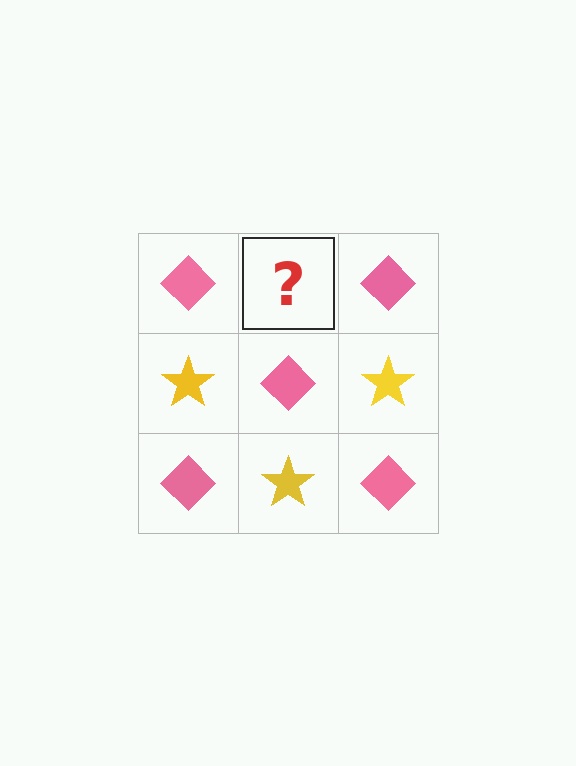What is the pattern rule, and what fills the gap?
The rule is that it alternates pink diamond and yellow star in a checkerboard pattern. The gap should be filled with a yellow star.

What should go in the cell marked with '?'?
The missing cell should contain a yellow star.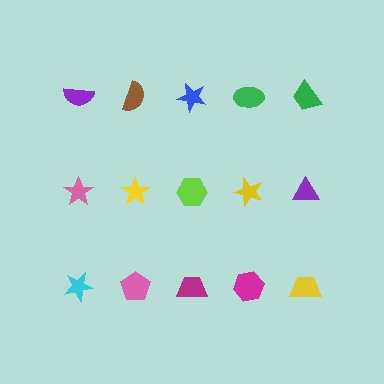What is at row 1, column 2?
A brown semicircle.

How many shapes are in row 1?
5 shapes.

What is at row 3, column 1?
A cyan star.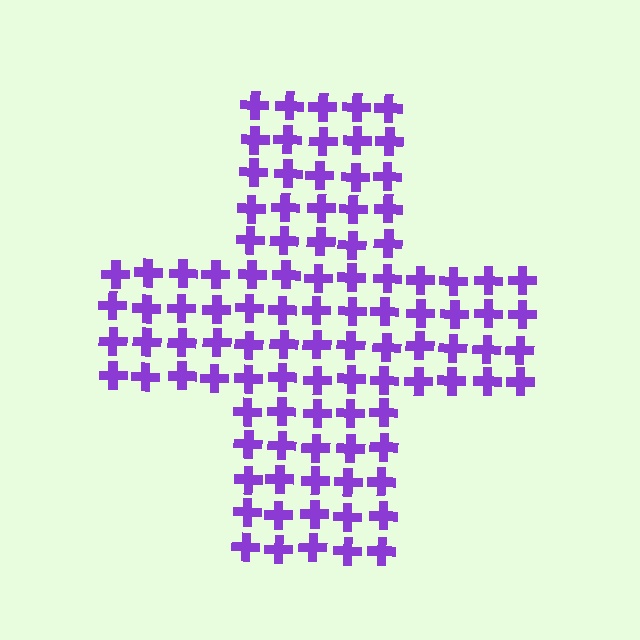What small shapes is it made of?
It is made of small crosses.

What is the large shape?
The large shape is a cross.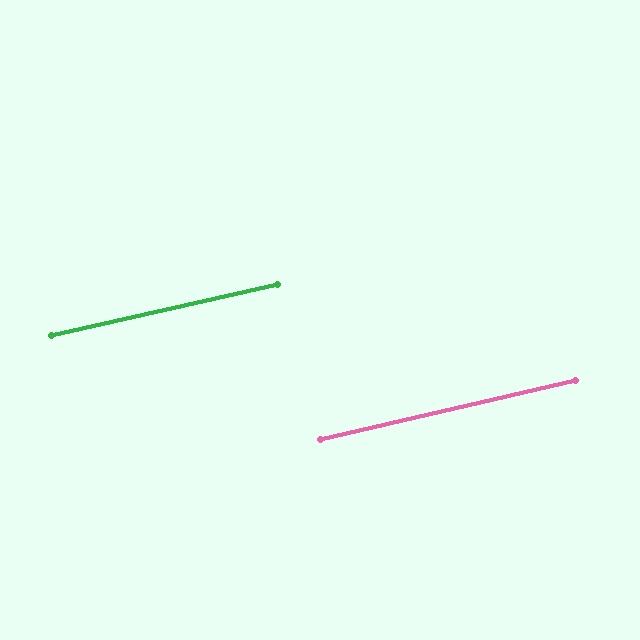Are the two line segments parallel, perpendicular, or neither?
Parallel — their directions differ by only 0.5°.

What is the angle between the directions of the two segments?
Approximately 0 degrees.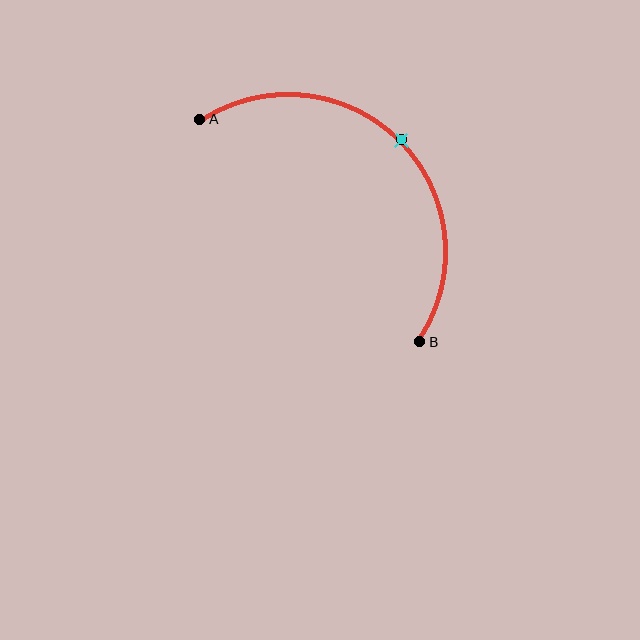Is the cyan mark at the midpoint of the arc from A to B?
Yes. The cyan mark lies on the arc at equal arc-length from both A and B — it is the arc midpoint.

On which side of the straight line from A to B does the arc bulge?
The arc bulges above and to the right of the straight line connecting A and B.